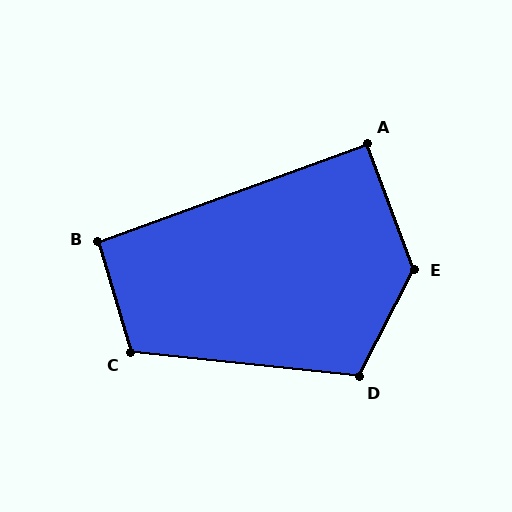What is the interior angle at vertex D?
Approximately 111 degrees (obtuse).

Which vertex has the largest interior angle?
E, at approximately 133 degrees.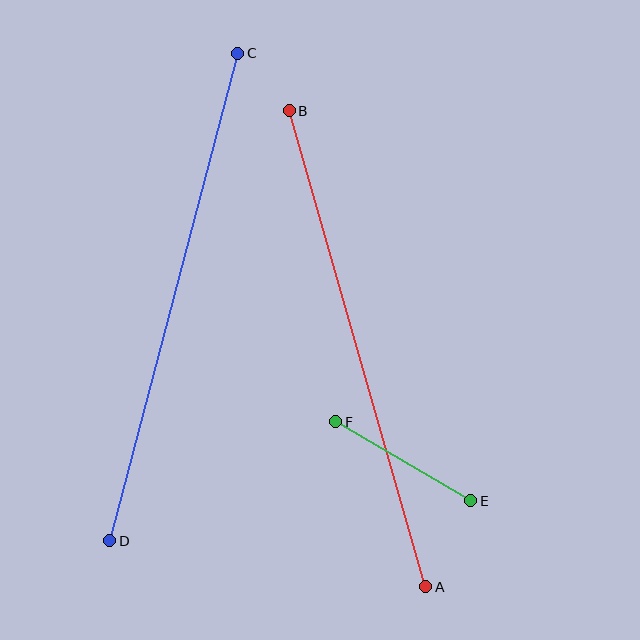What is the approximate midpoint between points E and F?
The midpoint is at approximately (403, 461) pixels.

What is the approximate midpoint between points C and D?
The midpoint is at approximately (174, 297) pixels.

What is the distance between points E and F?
The distance is approximately 156 pixels.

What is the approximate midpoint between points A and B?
The midpoint is at approximately (357, 349) pixels.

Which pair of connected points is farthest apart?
Points C and D are farthest apart.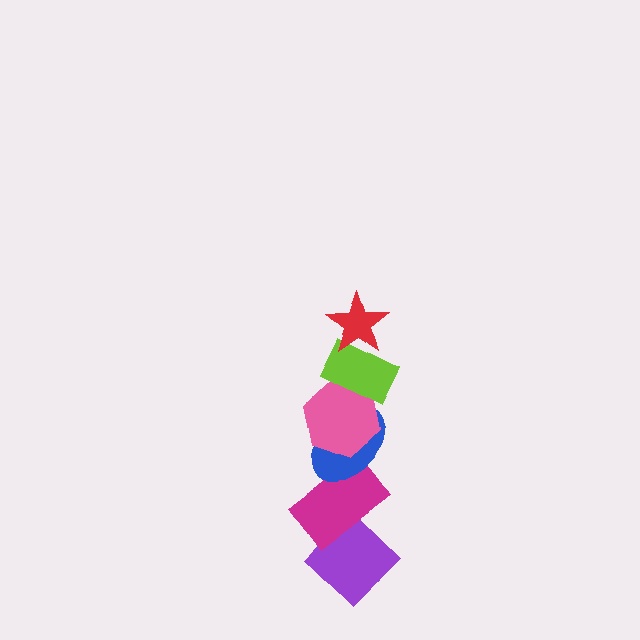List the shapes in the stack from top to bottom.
From top to bottom: the red star, the lime rectangle, the pink hexagon, the blue ellipse, the magenta rectangle, the purple diamond.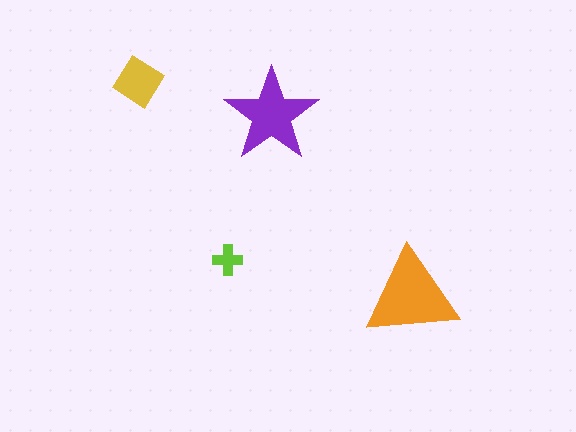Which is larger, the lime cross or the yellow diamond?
The yellow diamond.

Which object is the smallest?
The lime cross.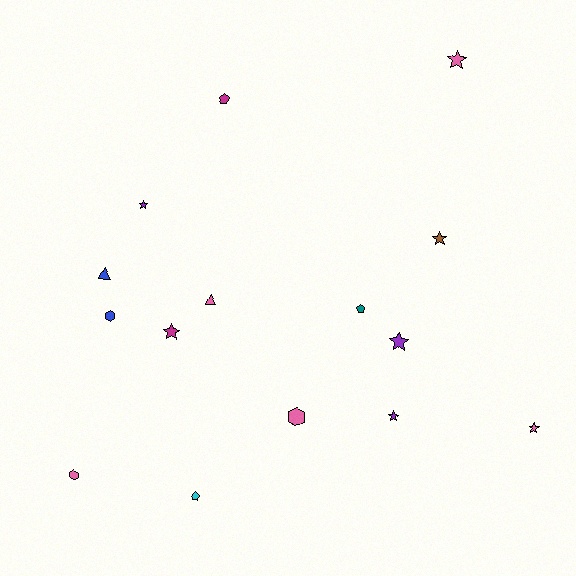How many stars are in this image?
There are 7 stars.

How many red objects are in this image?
There are no red objects.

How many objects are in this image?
There are 15 objects.